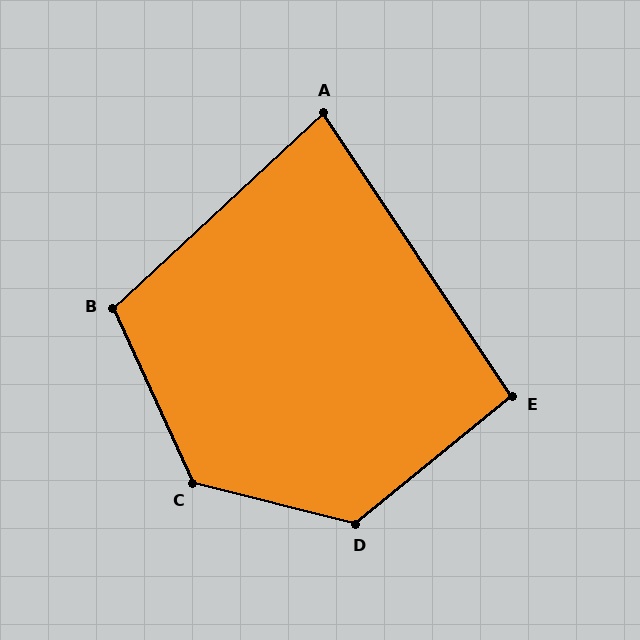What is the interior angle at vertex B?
Approximately 108 degrees (obtuse).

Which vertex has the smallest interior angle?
A, at approximately 81 degrees.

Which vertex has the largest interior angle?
C, at approximately 129 degrees.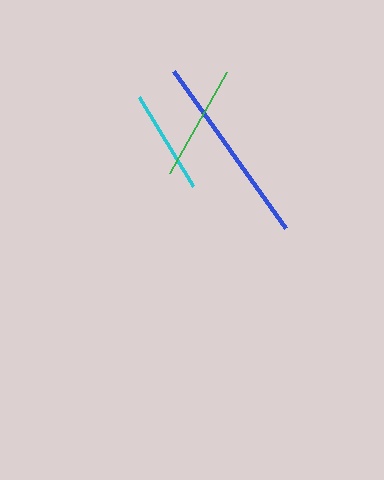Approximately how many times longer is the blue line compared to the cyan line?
The blue line is approximately 1.8 times the length of the cyan line.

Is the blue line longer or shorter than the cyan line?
The blue line is longer than the cyan line.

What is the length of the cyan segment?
The cyan segment is approximately 104 pixels long.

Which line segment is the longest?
The blue line is the longest at approximately 193 pixels.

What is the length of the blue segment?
The blue segment is approximately 193 pixels long.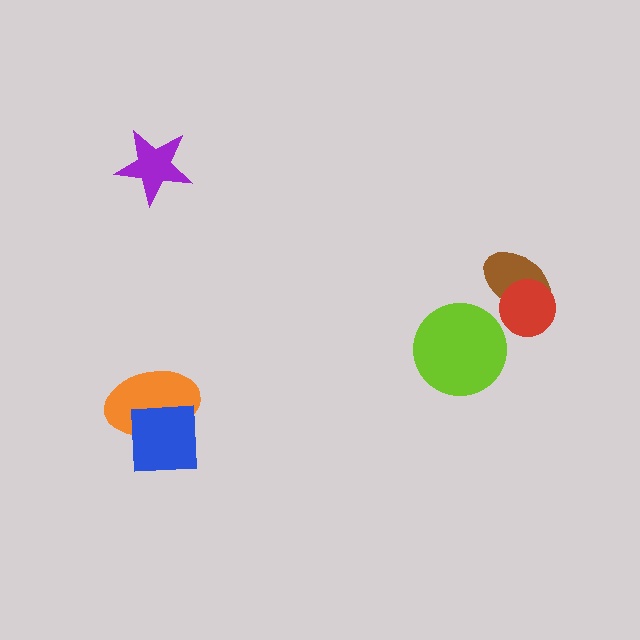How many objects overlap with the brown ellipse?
1 object overlaps with the brown ellipse.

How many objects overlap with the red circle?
1 object overlaps with the red circle.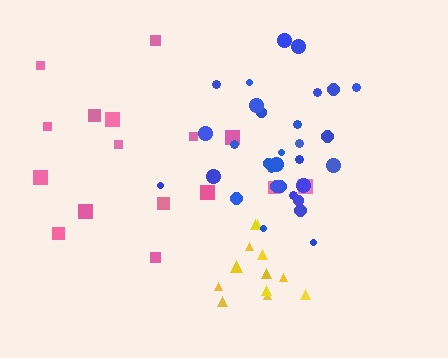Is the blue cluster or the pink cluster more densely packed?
Blue.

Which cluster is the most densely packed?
Yellow.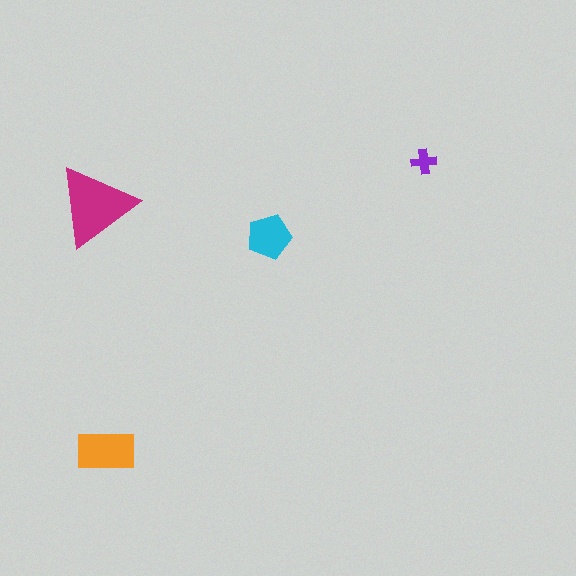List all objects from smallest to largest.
The purple cross, the cyan pentagon, the orange rectangle, the magenta triangle.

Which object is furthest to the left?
The magenta triangle is leftmost.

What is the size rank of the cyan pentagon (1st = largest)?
3rd.